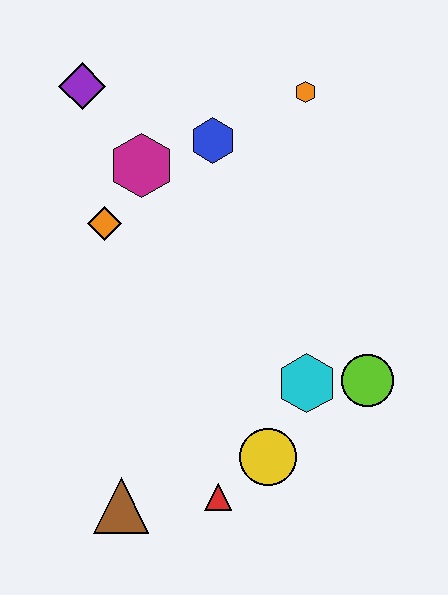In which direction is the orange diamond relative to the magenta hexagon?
The orange diamond is below the magenta hexagon.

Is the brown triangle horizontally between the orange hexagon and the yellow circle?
No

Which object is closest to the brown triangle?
The red triangle is closest to the brown triangle.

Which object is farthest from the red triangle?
The purple diamond is farthest from the red triangle.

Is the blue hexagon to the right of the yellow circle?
No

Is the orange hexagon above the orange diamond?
Yes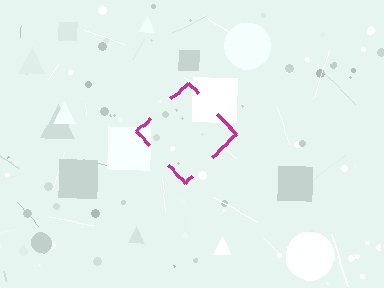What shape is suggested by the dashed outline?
The dashed outline suggests a diamond.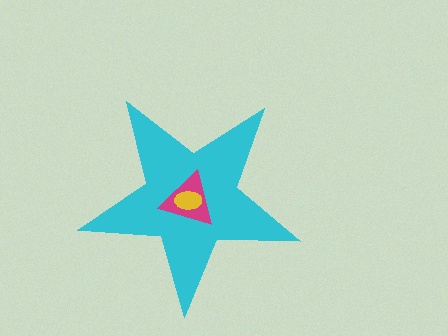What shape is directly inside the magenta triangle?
The yellow ellipse.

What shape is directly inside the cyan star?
The magenta triangle.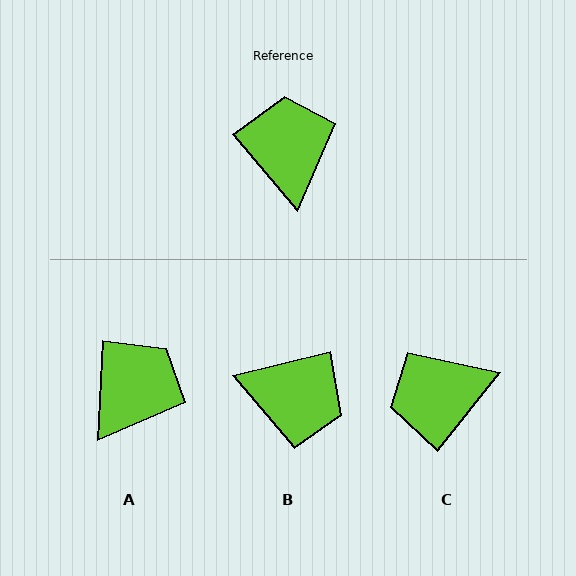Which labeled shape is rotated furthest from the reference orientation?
B, about 116 degrees away.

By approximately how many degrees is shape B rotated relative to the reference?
Approximately 116 degrees clockwise.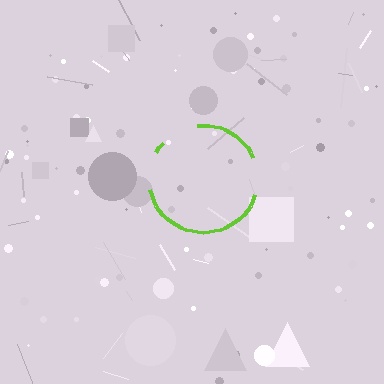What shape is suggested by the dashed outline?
The dashed outline suggests a circle.